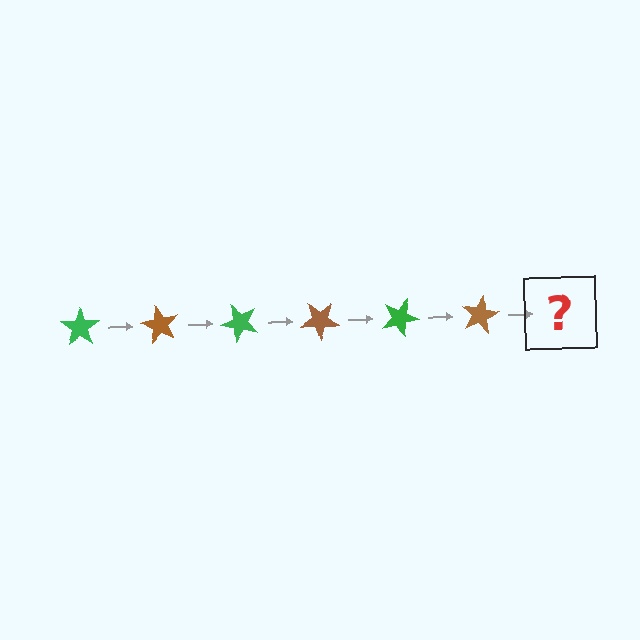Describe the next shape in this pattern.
It should be a green star, rotated 360 degrees from the start.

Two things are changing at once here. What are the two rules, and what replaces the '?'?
The two rules are that it rotates 60 degrees each step and the color cycles through green and brown. The '?' should be a green star, rotated 360 degrees from the start.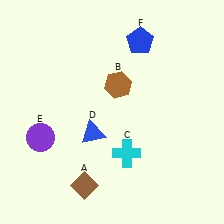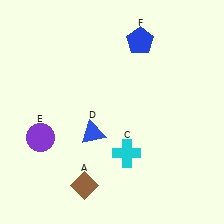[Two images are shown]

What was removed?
The brown hexagon (B) was removed in Image 2.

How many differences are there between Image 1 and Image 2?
There is 1 difference between the two images.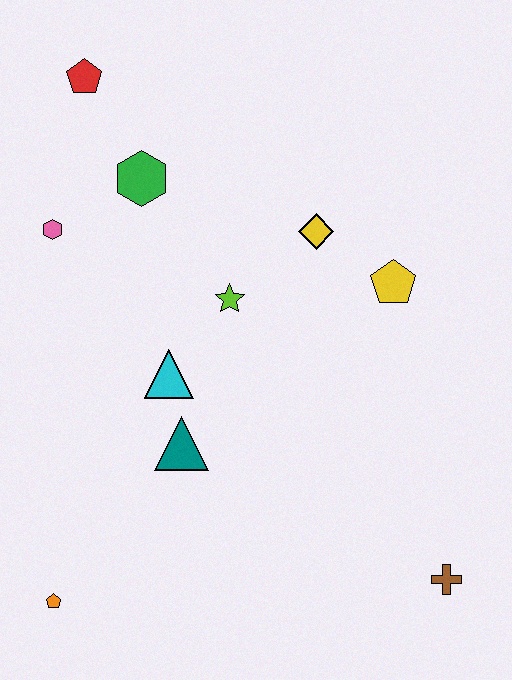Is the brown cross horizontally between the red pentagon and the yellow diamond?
No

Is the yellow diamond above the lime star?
Yes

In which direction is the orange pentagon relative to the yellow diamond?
The orange pentagon is below the yellow diamond.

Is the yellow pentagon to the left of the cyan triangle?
No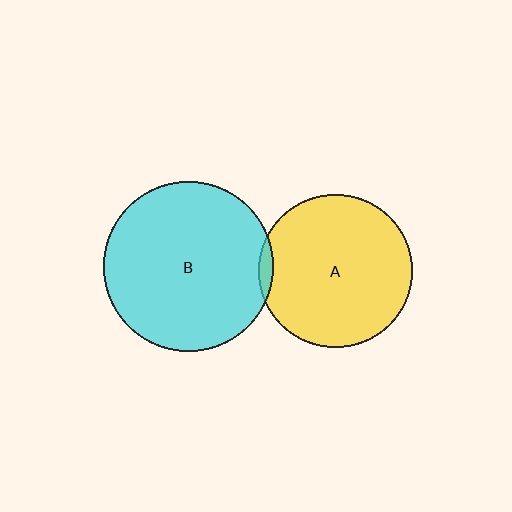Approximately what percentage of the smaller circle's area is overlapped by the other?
Approximately 5%.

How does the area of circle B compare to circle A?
Approximately 1.2 times.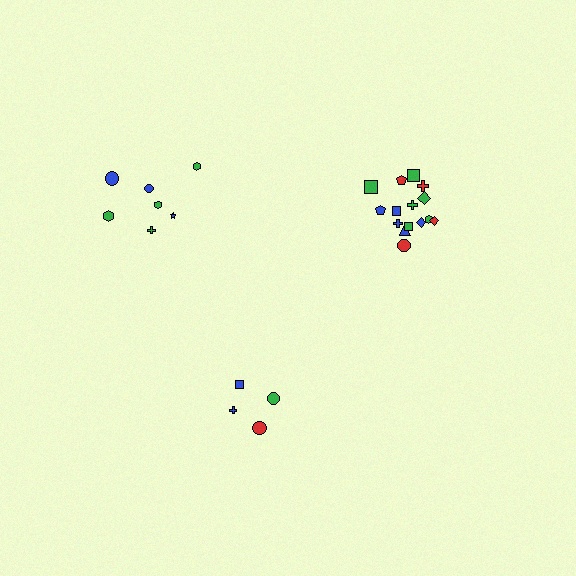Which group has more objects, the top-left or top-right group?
The top-right group.